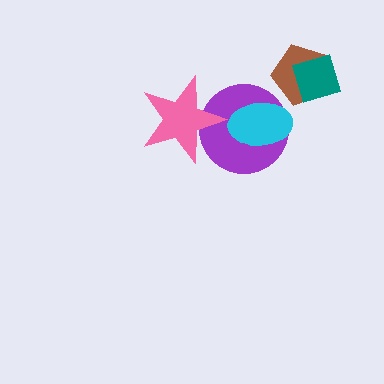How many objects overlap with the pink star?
1 object overlaps with the pink star.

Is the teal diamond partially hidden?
No, no other shape covers it.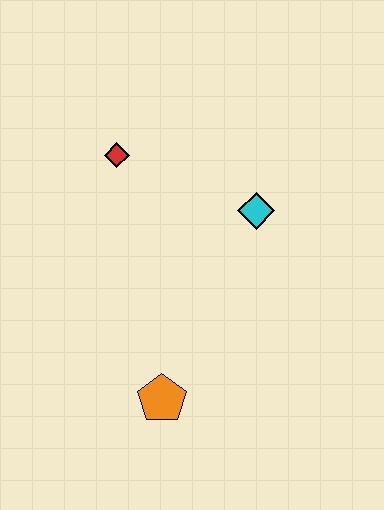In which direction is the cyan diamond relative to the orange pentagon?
The cyan diamond is above the orange pentagon.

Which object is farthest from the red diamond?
The orange pentagon is farthest from the red diamond.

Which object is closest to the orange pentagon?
The cyan diamond is closest to the orange pentagon.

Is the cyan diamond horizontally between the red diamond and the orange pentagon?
No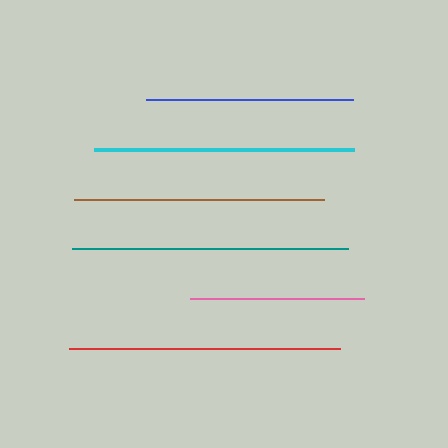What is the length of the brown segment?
The brown segment is approximately 250 pixels long.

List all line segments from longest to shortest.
From longest to shortest: teal, red, cyan, brown, blue, pink.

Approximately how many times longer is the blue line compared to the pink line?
The blue line is approximately 1.2 times the length of the pink line.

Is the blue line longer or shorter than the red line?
The red line is longer than the blue line.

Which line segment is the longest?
The teal line is the longest at approximately 277 pixels.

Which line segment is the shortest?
The pink line is the shortest at approximately 173 pixels.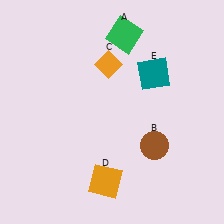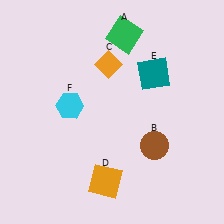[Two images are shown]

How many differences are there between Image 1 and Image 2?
There is 1 difference between the two images.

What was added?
A cyan hexagon (F) was added in Image 2.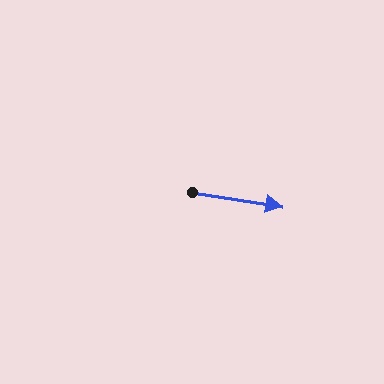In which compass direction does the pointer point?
East.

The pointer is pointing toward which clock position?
Roughly 3 o'clock.